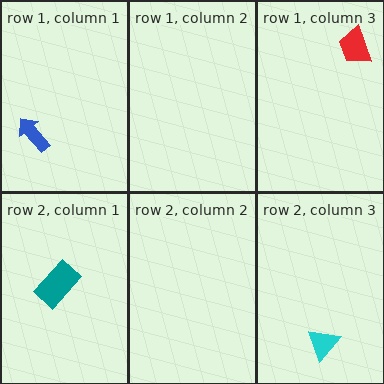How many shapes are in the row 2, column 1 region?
1.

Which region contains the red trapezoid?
The row 1, column 3 region.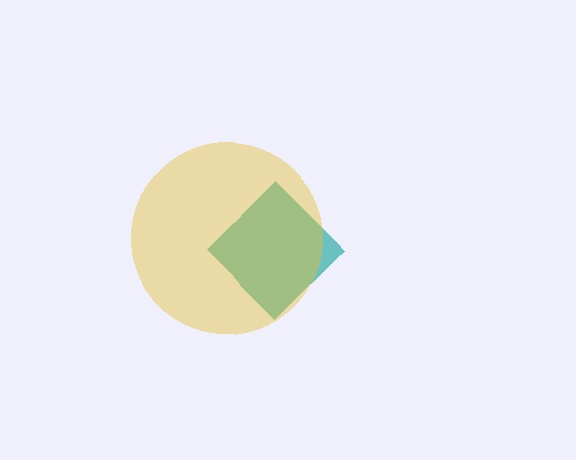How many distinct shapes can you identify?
There are 2 distinct shapes: a teal diamond, a yellow circle.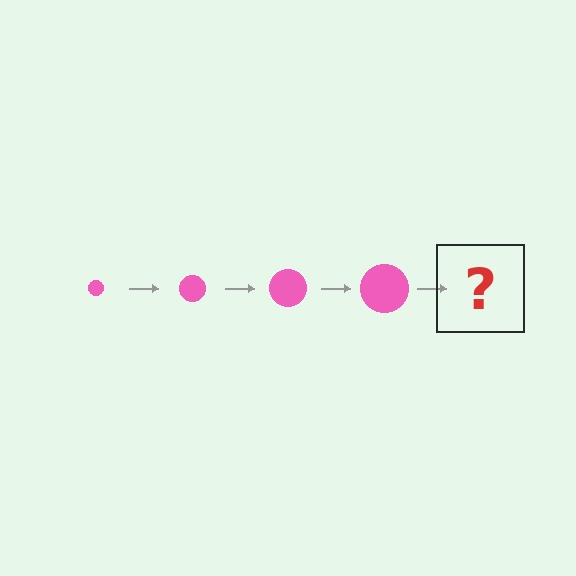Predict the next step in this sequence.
The next step is a pink circle, larger than the previous one.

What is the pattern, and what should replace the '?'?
The pattern is that the circle gets progressively larger each step. The '?' should be a pink circle, larger than the previous one.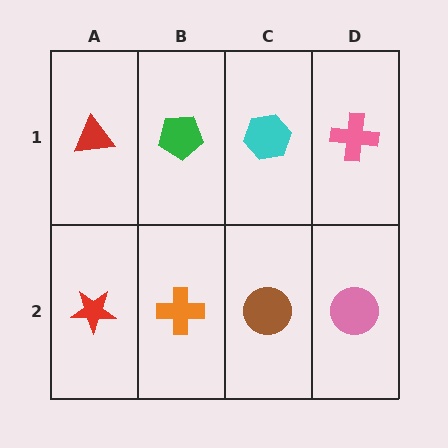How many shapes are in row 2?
4 shapes.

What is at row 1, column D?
A pink cross.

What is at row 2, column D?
A pink circle.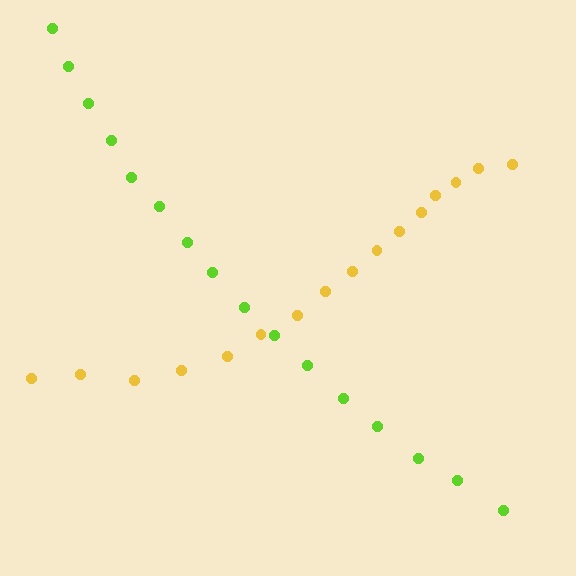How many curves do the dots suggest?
There are 2 distinct paths.